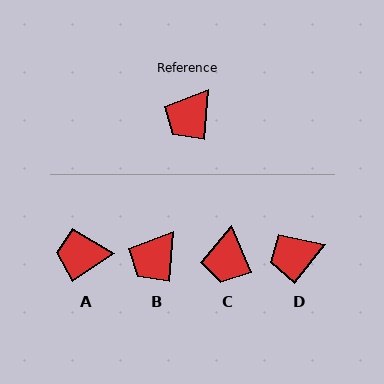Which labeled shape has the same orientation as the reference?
B.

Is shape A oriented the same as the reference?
No, it is off by about 52 degrees.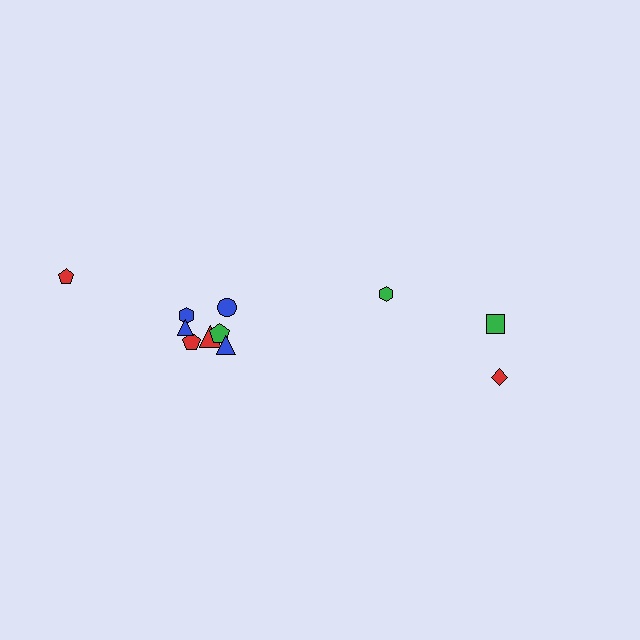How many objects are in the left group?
There are 8 objects.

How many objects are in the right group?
There are 3 objects.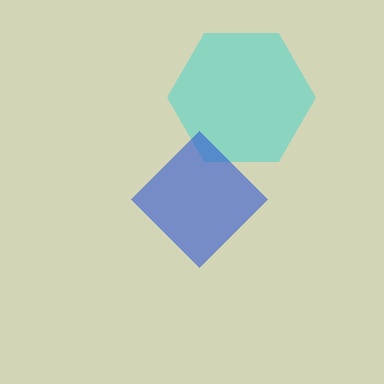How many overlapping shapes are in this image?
There are 2 overlapping shapes in the image.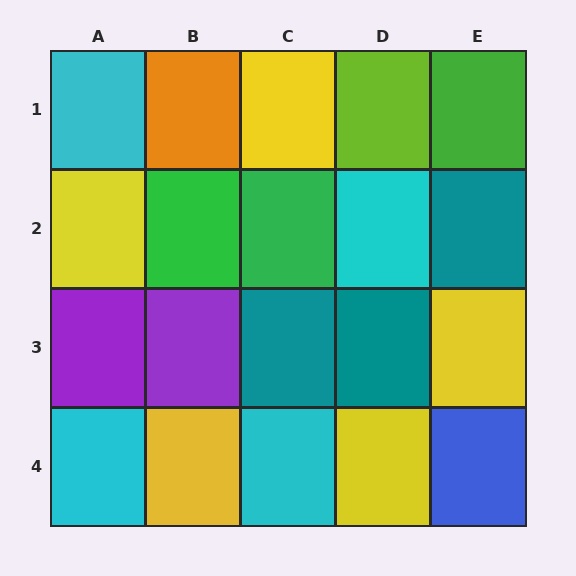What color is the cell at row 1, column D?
Lime.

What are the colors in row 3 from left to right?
Purple, purple, teal, teal, yellow.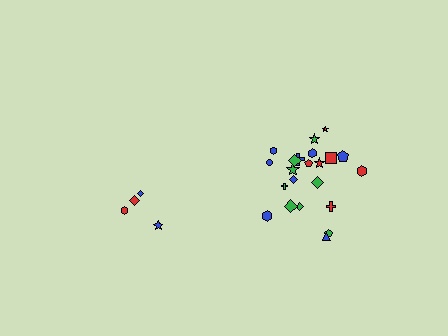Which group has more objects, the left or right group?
The right group.